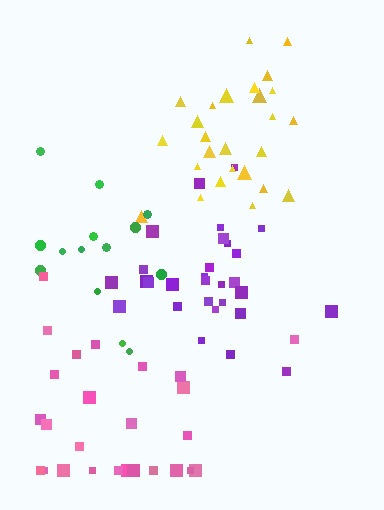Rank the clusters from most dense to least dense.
purple, yellow, green, pink.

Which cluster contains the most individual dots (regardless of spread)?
Purple (29).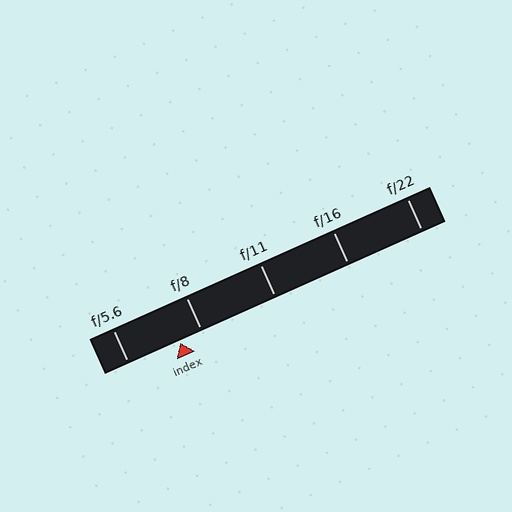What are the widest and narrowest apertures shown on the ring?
The widest aperture shown is f/5.6 and the narrowest is f/22.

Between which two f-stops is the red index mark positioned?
The index mark is between f/5.6 and f/8.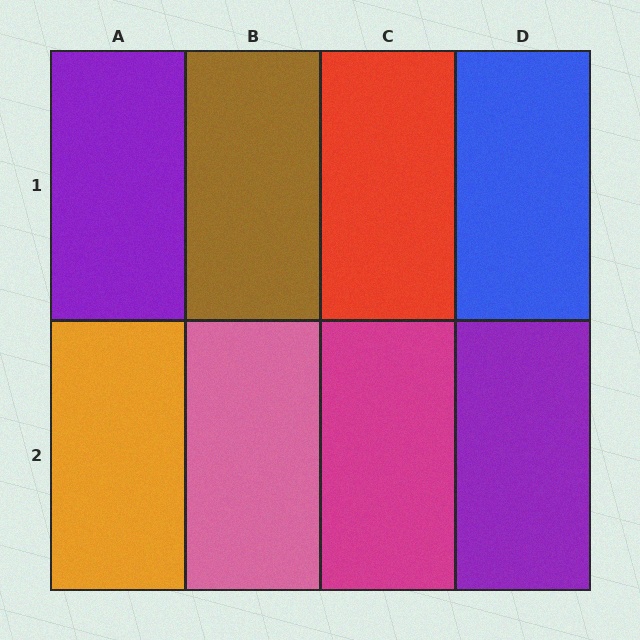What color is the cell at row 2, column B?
Pink.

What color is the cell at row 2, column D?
Purple.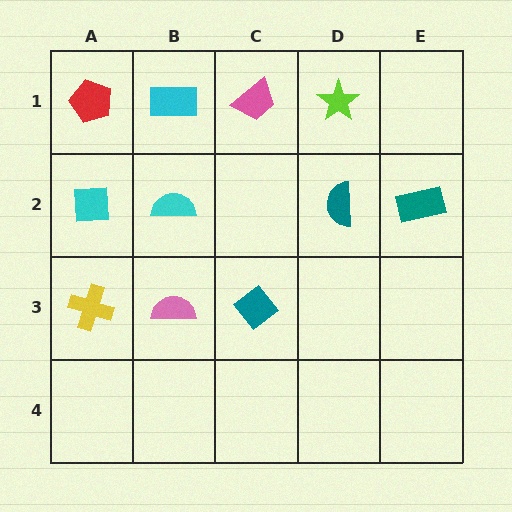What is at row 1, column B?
A cyan rectangle.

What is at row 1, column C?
A pink trapezoid.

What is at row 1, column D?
A lime star.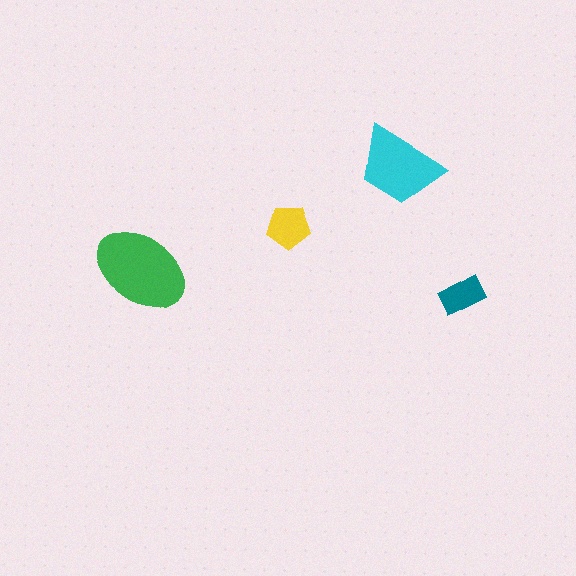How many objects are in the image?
There are 4 objects in the image.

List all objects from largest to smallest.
The green ellipse, the cyan trapezoid, the yellow pentagon, the teal rectangle.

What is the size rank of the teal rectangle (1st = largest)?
4th.